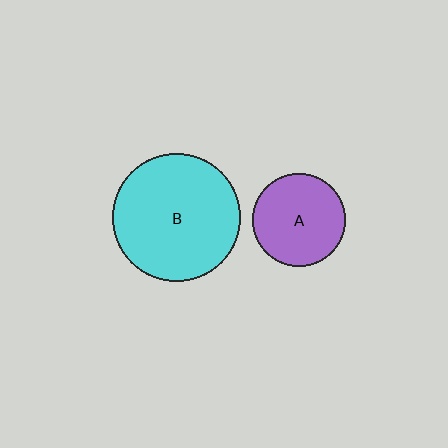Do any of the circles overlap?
No, none of the circles overlap.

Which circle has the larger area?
Circle B (cyan).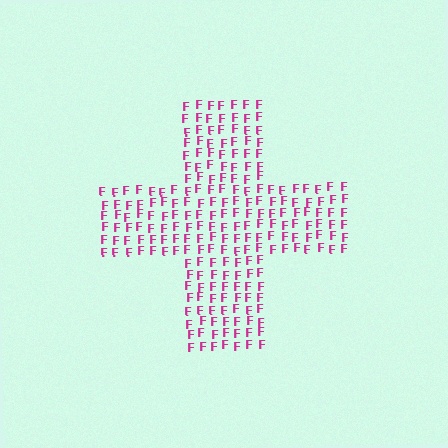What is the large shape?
The large shape is a cross.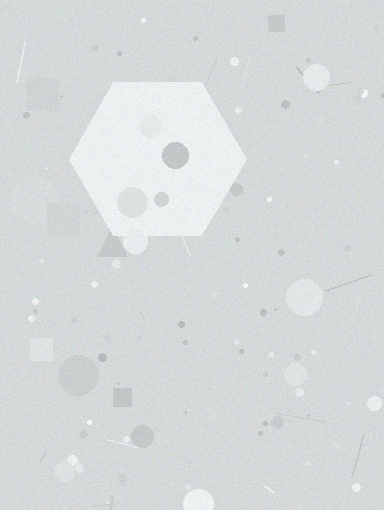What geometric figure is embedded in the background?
A hexagon is embedded in the background.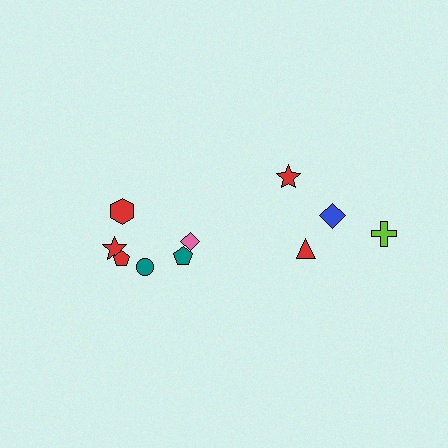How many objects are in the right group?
There are 4 objects.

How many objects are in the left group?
There are 6 objects.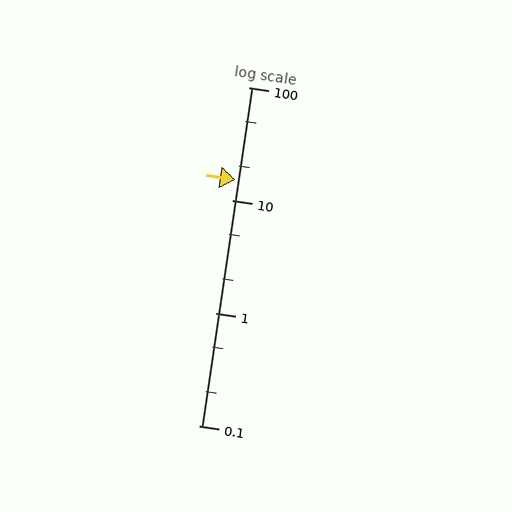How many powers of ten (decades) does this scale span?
The scale spans 3 decades, from 0.1 to 100.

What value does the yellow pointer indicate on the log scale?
The pointer indicates approximately 15.